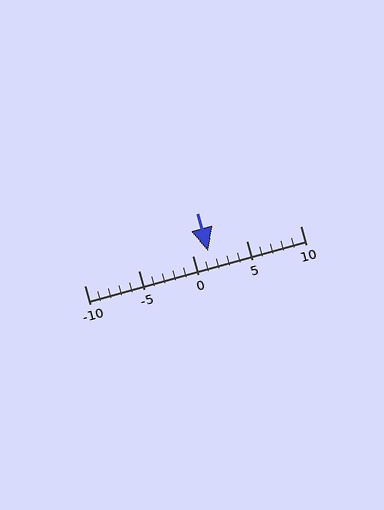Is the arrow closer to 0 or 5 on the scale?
The arrow is closer to 0.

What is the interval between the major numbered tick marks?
The major tick marks are spaced 5 units apart.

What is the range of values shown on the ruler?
The ruler shows values from -10 to 10.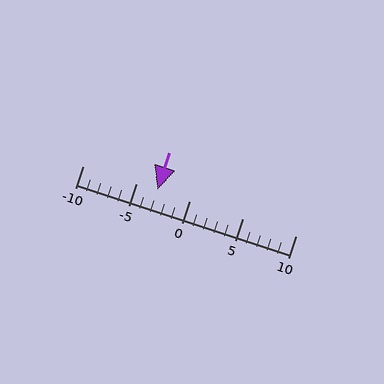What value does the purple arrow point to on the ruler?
The purple arrow points to approximately -3.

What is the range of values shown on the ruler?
The ruler shows values from -10 to 10.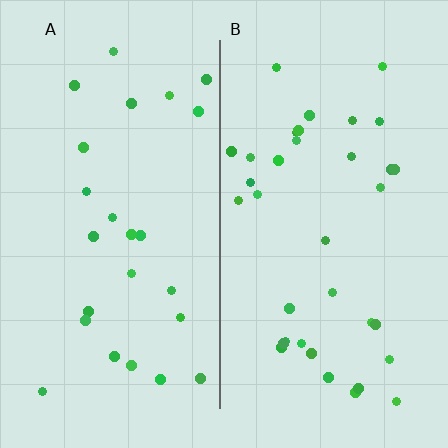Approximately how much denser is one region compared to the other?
Approximately 1.4× — region B over region A.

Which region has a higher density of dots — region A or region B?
B (the right).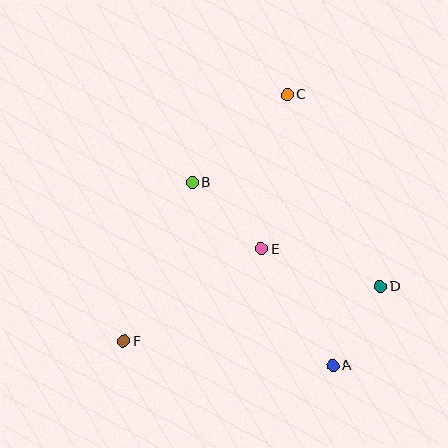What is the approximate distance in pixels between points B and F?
The distance between B and F is approximately 173 pixels.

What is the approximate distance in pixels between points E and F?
The distance between E and F is approximately 166 pixels.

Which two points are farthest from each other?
Points C and F are farthest from each other.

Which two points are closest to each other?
Points A and D are closest to each other.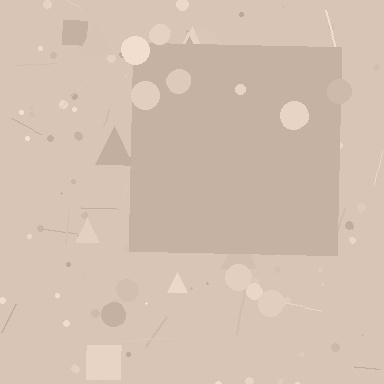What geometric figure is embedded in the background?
A square is embedded in the background.